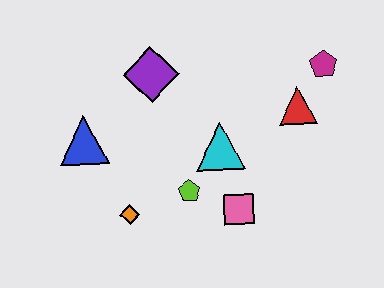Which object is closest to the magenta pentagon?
The red triangle is closest to the magenta pentagon.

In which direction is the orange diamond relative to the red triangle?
The orange diamond is to the left of the red triangle.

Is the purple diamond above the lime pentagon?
Yes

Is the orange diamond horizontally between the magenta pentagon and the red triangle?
No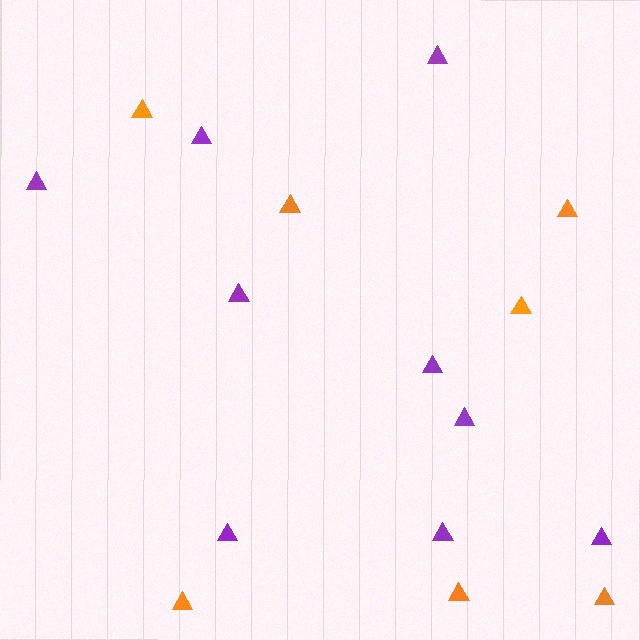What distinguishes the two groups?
There are 2 groups: one group of orange triangles (7) and one group of purple triangles (9).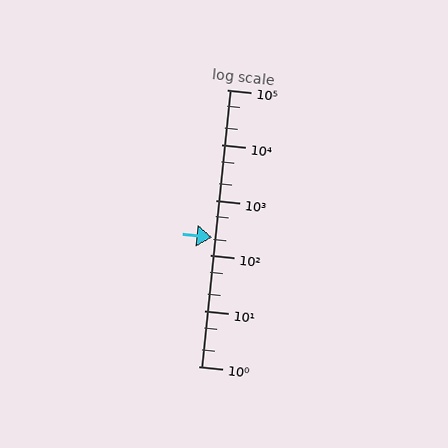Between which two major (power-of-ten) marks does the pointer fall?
The pointer is between 100 and 1000.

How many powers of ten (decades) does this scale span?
The scale spans 5 decades, from 1 to 100000.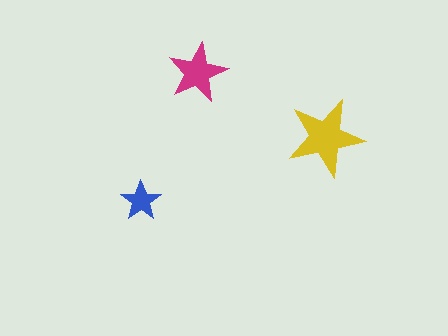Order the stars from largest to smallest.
the yellow one, the magenta one, the blue one.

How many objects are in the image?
There are 3 objects in the image.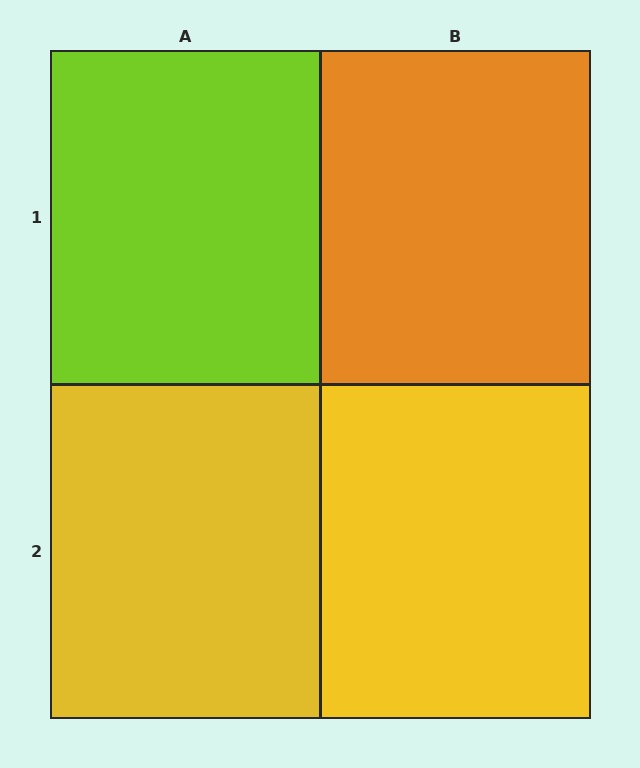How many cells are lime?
1 cell is lime.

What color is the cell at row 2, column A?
Yellow.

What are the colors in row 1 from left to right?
Lime, orange.